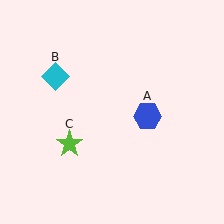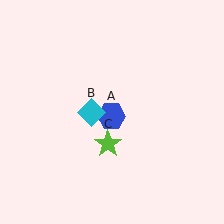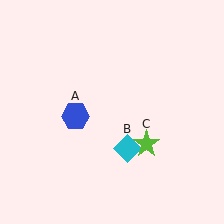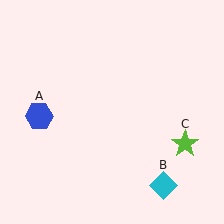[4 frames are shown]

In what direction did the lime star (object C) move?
The lime star (object C) moved right.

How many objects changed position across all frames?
3 objects changed position: blue hexagon (object A), cyan diamond (object B), lime star (object C).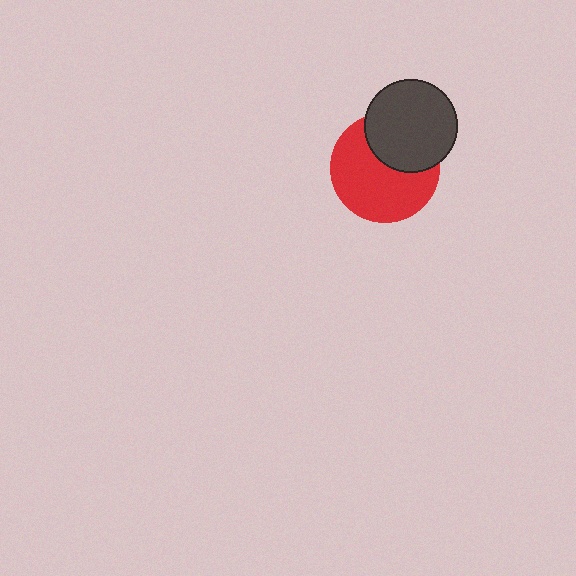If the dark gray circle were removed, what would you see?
You would see the complete red circle.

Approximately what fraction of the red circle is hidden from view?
Roughly 35% of the red circle is hidden behind the dark gray circle.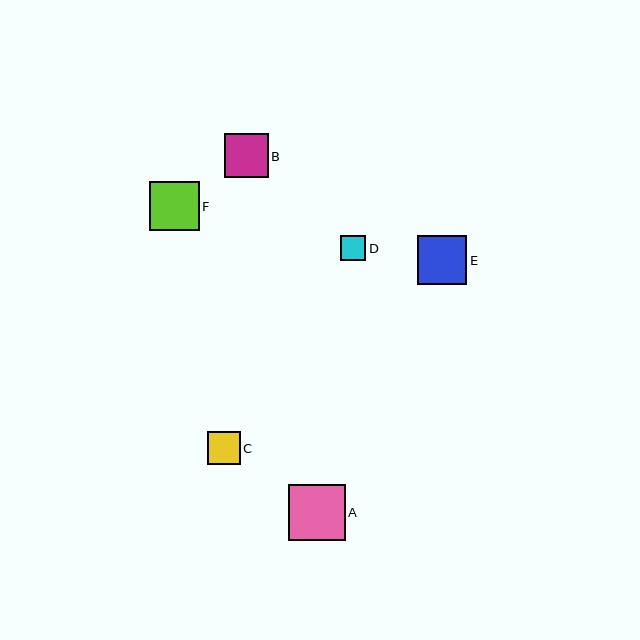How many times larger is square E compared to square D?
Square E is approximately 2.0 times the size of square D.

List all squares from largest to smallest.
From largest to smallest: A, E, F, B, C, D.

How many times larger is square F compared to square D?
Square F is approximately 2.0 times the size of square D.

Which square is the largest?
Square A is the largest with a size of approximately 56 pixels.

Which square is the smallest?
Square D is the smallest with a size of approximately 25 pixels.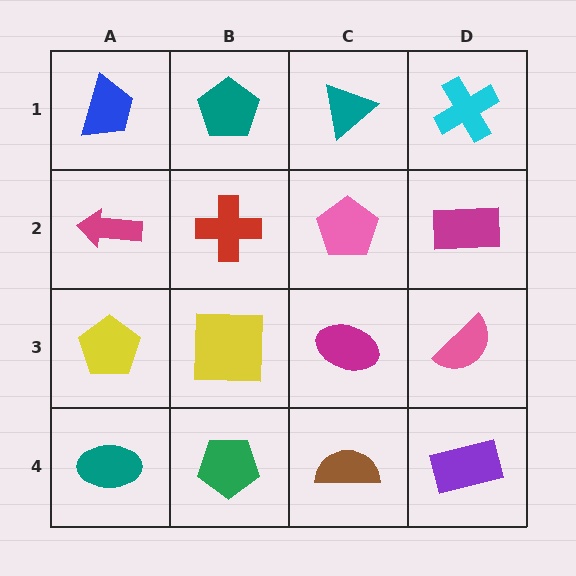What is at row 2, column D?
A magenta rectangle.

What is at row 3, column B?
A yellow square.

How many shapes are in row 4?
4 shapes.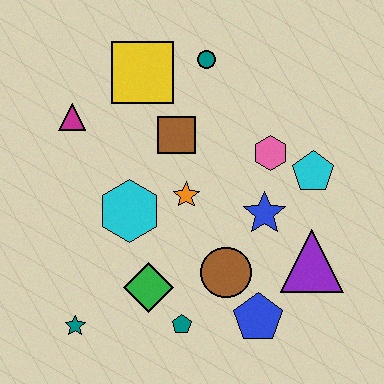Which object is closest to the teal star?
The green diamond is closest to the teal star.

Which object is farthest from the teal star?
The teal circle is farthest from the teal star.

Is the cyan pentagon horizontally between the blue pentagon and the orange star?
No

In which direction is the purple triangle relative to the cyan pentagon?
The purple triangle is below the cyan pentagon.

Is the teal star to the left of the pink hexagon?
Yes